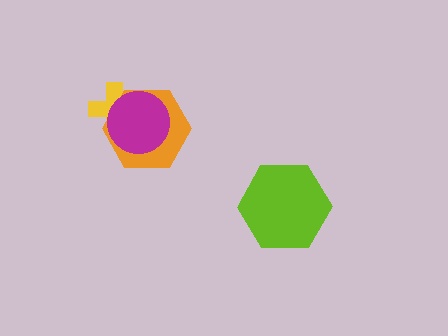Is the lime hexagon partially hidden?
No, no other shape covers it.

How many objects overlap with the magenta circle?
2 objects overlap with the magenta circle.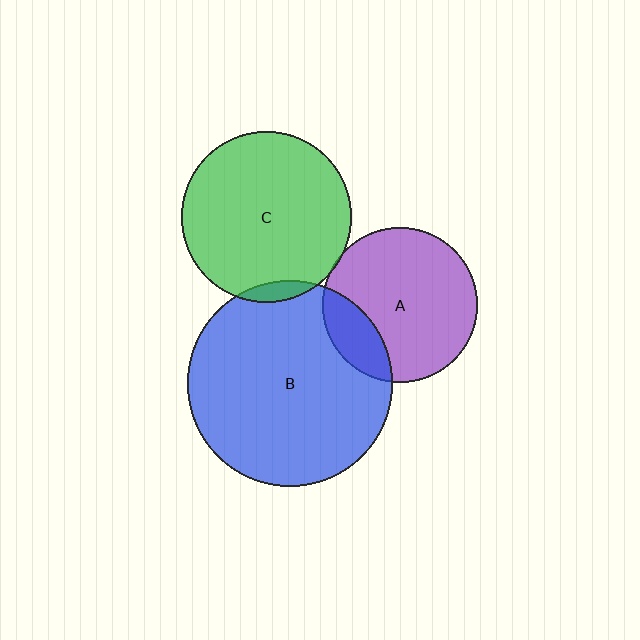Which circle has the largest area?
Circle B (blue).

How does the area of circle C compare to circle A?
Approximately 1.2 times.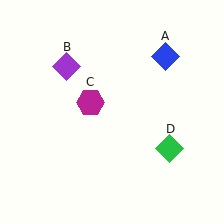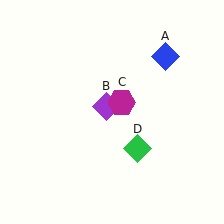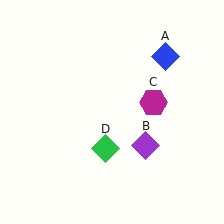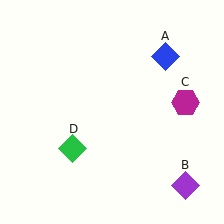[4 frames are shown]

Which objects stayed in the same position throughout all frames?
Blue diamond (object A) remained stationary.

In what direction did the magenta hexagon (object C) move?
The magenta hexagon (object C) moved right.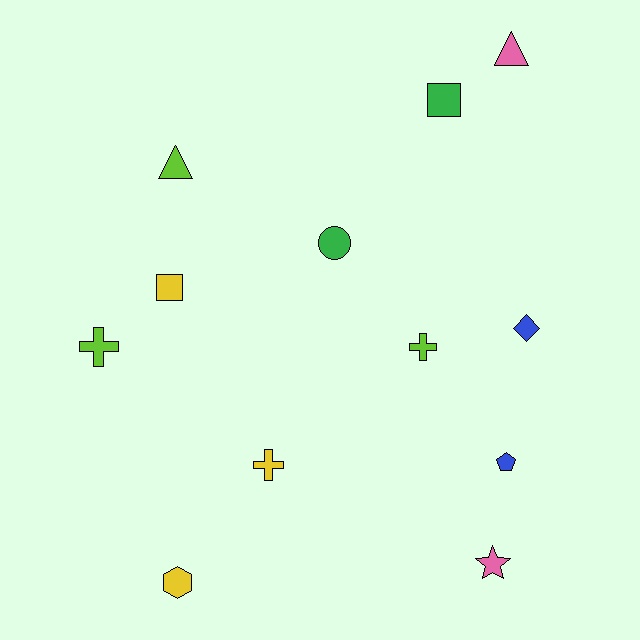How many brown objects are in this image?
There are no brown objects.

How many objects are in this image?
There are 12 objects.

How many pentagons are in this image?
There is 1 pentagon.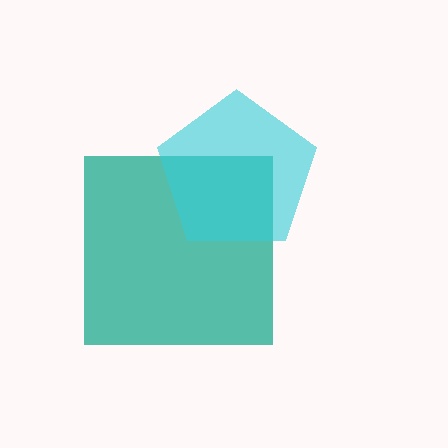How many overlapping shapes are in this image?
There are 2 overlapping shapes in the image.